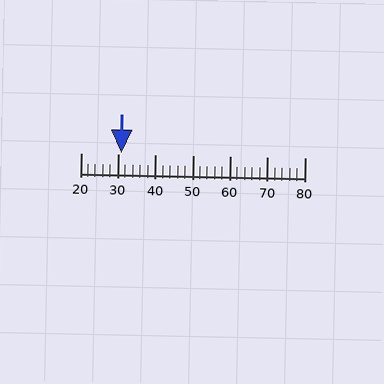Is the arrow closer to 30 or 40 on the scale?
The arrow is closer to 30.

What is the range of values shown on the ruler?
The ruler shows values from 20 to 80.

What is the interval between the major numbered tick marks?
The major tick marks are spaced 10 units apart.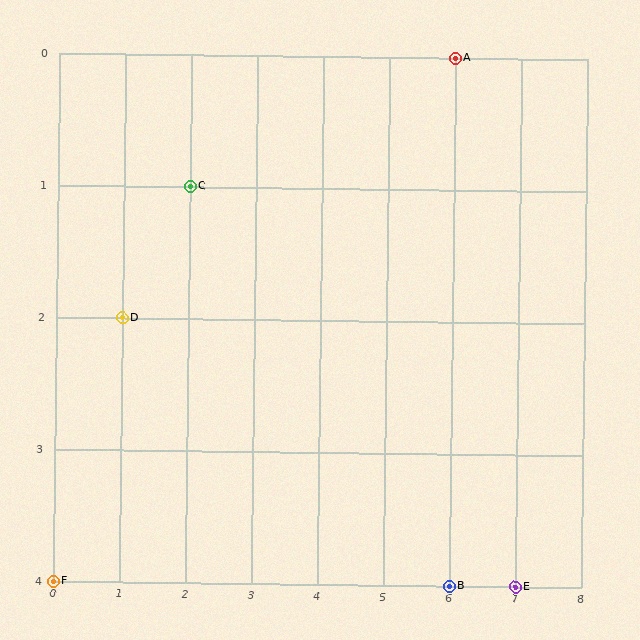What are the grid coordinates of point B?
Point B is at grid coordinates (6, 4).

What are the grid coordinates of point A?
Point A is at grid coordinates (6, 0).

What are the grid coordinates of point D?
Point D is at grid coordinates (1, 2).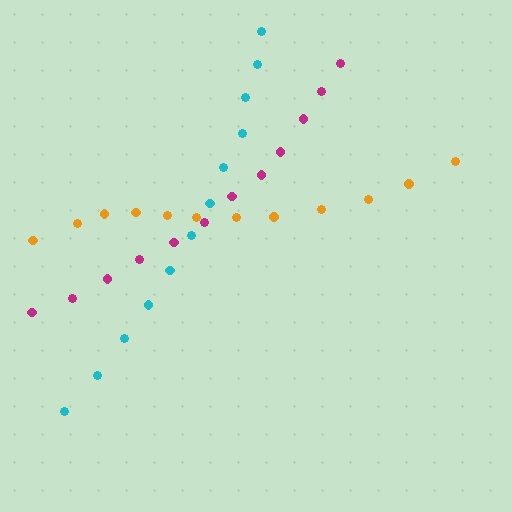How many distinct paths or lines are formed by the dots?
There are 3 distinct paths.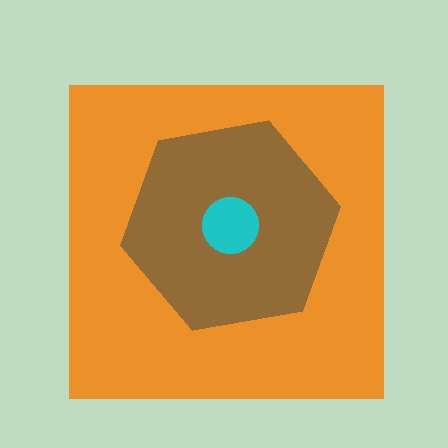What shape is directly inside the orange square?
The brown hexagon.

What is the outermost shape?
The orange square.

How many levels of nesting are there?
3.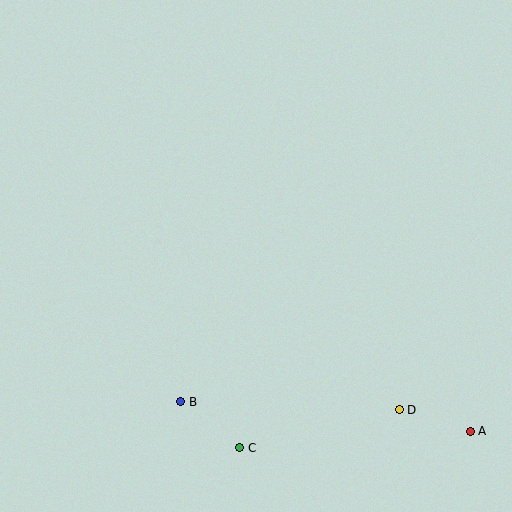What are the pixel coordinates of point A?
Point A is at (470, 432).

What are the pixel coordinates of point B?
Point B is at (181, 402).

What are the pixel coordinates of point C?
Point C is at (240, 448).